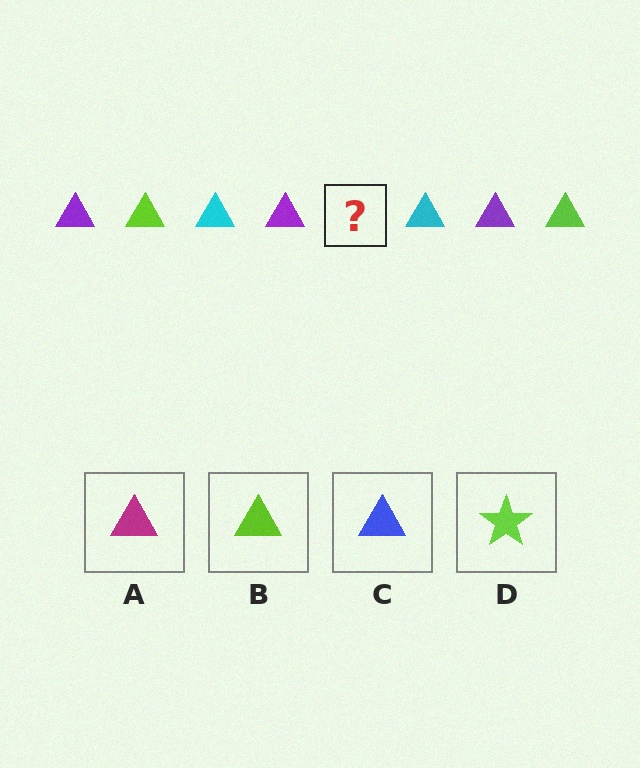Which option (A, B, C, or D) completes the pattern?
B.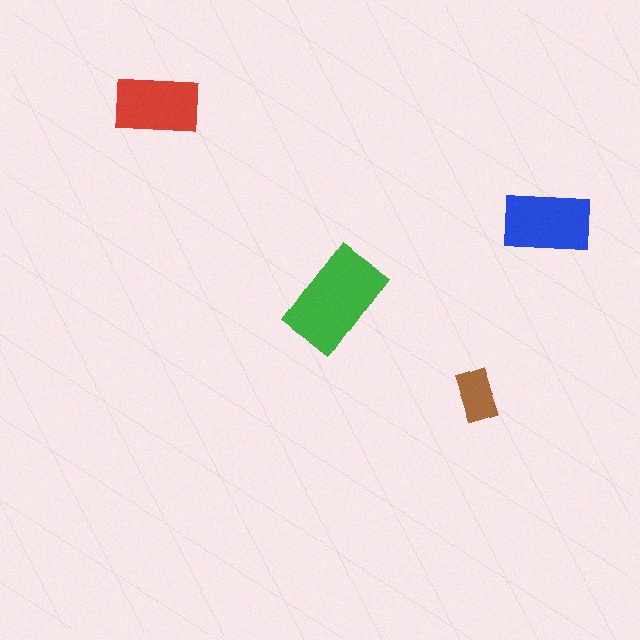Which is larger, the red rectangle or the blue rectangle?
The blue one.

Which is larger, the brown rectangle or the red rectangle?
The red one.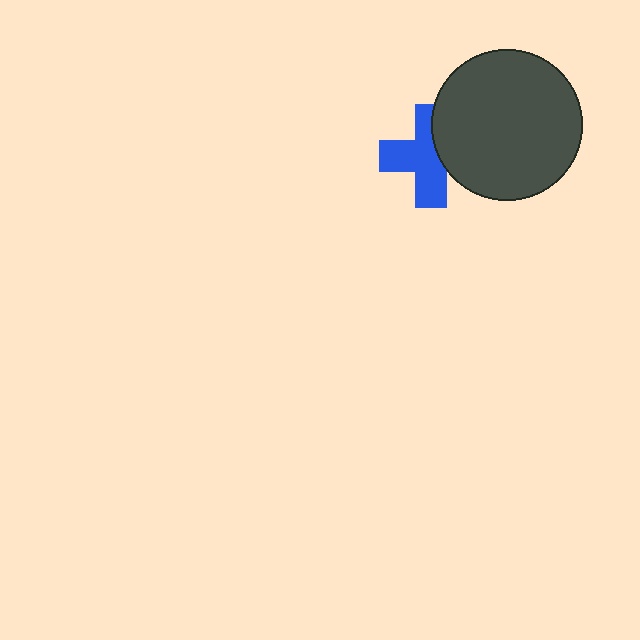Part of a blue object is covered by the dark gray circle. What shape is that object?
It is a cross.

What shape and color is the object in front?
The object in front is a dark gray circle.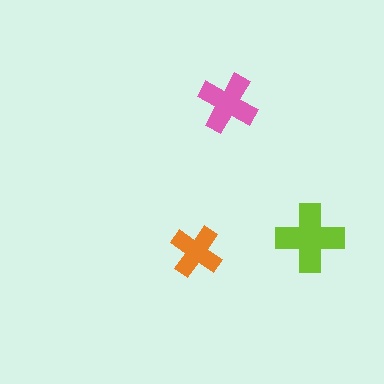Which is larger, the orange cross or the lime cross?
The lime one.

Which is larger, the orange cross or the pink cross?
The pink one.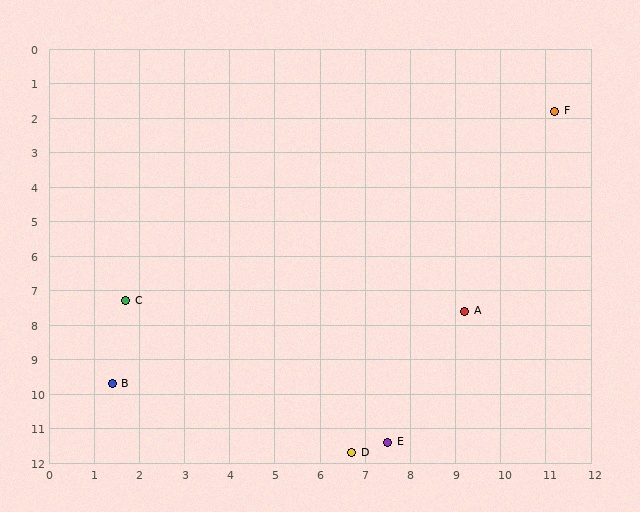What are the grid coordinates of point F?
Point F is at approximately (11.2, 1.8).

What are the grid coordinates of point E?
Point E is at approximately (7.5, 11.4).